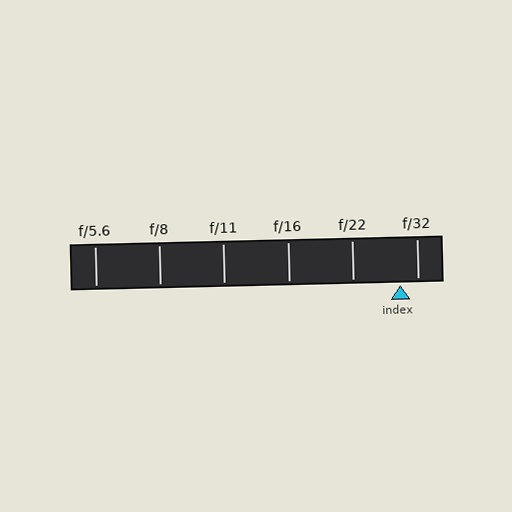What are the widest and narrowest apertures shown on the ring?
The widest aperture shown is f/5.6 and the narrowest is f/32.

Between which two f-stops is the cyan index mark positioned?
The index mark is between f/22 and f/32.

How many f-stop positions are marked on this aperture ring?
There are 6 f-stop positions marked.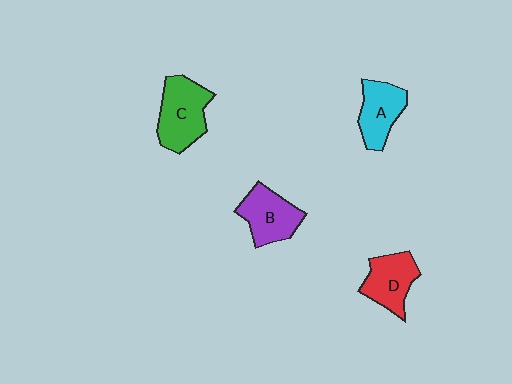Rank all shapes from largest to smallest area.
From largest to smallest: C (green), B (purple), D (red), A (cyan).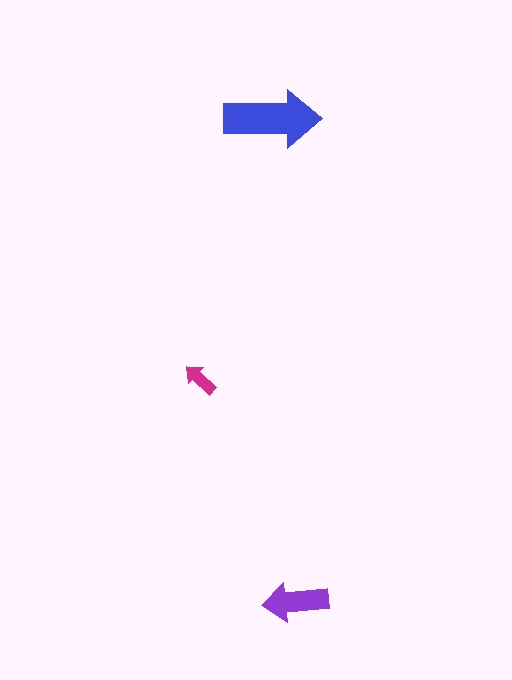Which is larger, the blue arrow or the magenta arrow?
The blue one.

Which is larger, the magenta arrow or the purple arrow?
The purple one.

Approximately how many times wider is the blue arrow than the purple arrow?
About 1.5 times wider.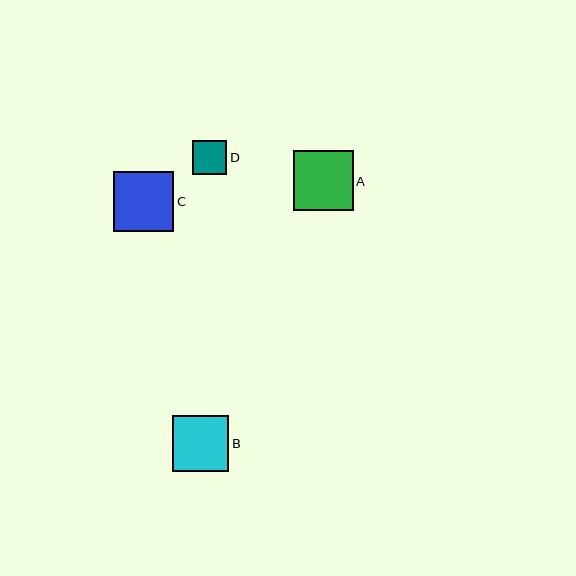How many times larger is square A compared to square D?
Square A is approximately 1.8 times the size of square D.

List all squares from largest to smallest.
From largest to smallest: C, A, B, D.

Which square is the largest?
Square C is the largest with a size of approximately 60 pixels.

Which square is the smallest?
Square D is the smallest with a size of approximately 34 pixels.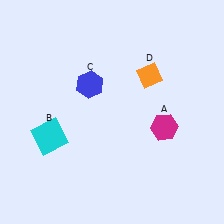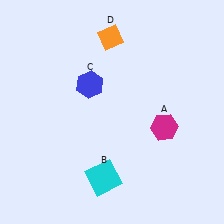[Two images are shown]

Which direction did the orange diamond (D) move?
The orange diamond (D) moved left.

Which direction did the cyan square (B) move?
The cyan square (B) moved right.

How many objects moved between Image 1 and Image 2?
2 objects moved between the two images.